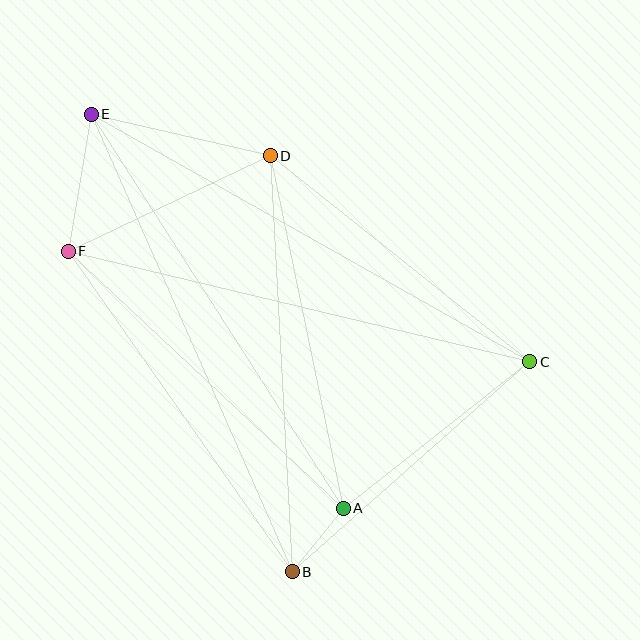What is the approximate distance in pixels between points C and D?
The distance between C and D is approximately 331 pixels.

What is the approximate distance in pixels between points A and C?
The distance between A and C is approximately 237 pixels.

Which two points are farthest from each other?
Points C and E are farthest from each other.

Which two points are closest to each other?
Points A and B are closest to each other.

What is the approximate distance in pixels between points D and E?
The distance between D and E is approximately 184 pixels.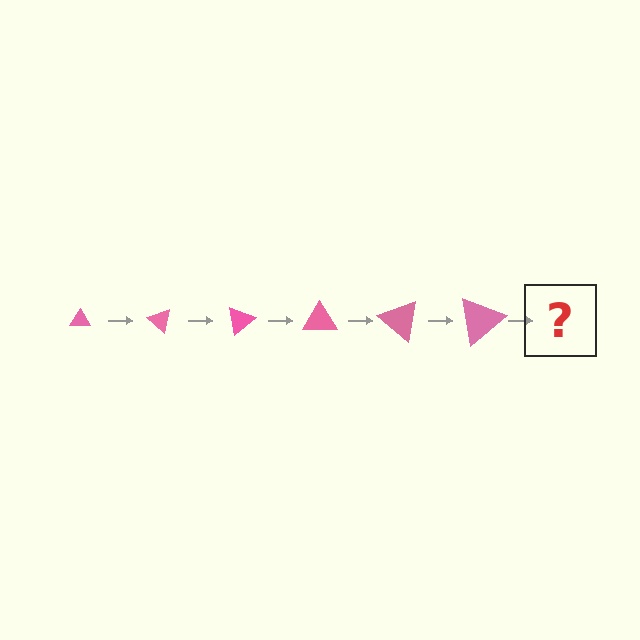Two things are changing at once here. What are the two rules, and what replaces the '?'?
The two rules are that the triangle grows larger each step and it rotates 40 degrees each step. The '?' should be a triangle, larger than the previous one and rotated 240 degrees from the start.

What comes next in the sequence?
The next element should be a triangle, larger than the previous one and rotated 240 degrees from the start.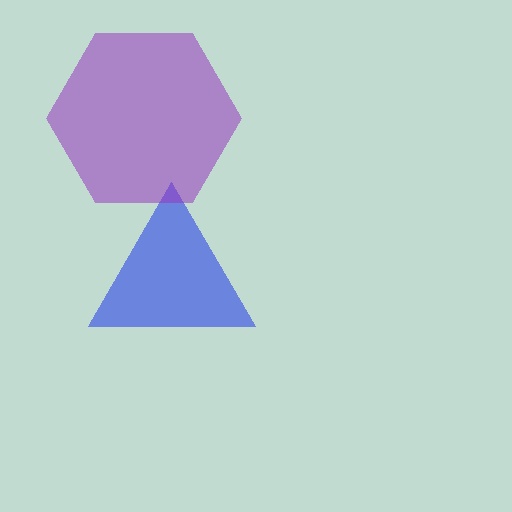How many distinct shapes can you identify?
There are 2 distinct shapes: a blue triangle, a purple hexagon.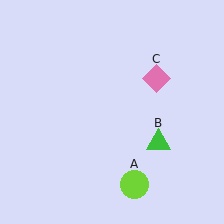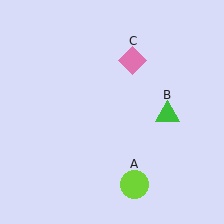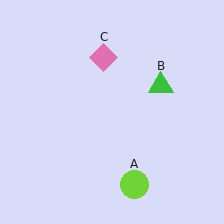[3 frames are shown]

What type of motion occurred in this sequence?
The green triangle (object B), pink diamond (object C) rotated counterclockwise around the center of the scene.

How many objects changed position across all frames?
2 objects changed position: green triangle (object B), pink diamond (object C).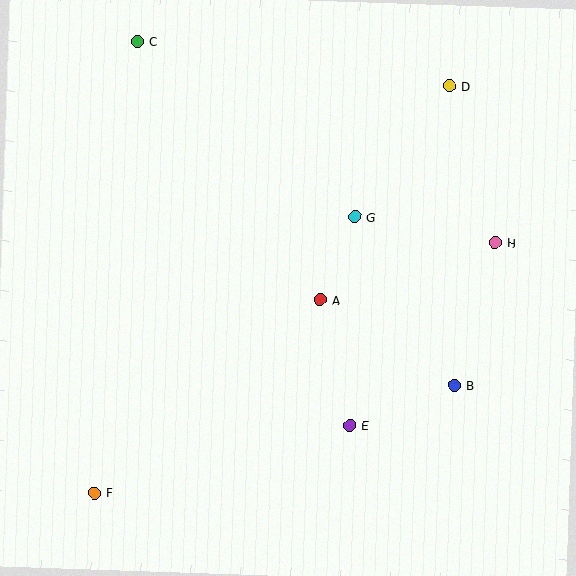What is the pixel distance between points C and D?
The distance between C and D is 315 pixels.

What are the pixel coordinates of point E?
Point E is at (349, 425).